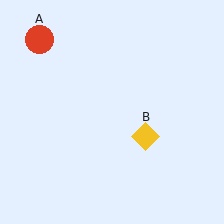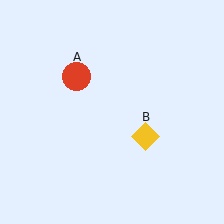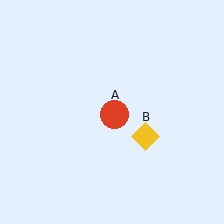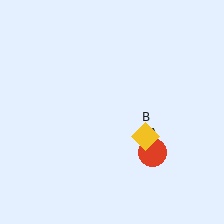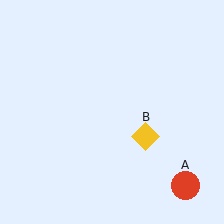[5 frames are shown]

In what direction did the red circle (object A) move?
The red circle (object A) moved down and to the right.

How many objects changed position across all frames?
1 object changed position: red circle (object A).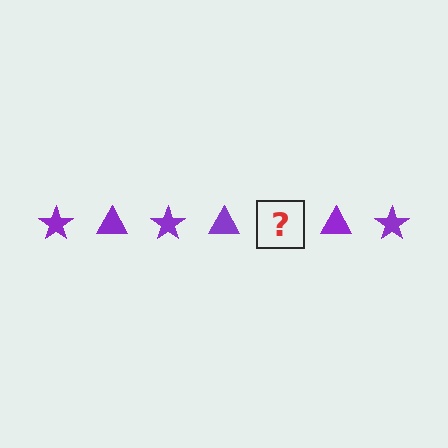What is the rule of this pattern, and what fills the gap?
The rule is that the pattern cycles through star, triangle shapes in purple. The gap should be filled with a purple star.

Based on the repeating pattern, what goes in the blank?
The blank should be a purple star.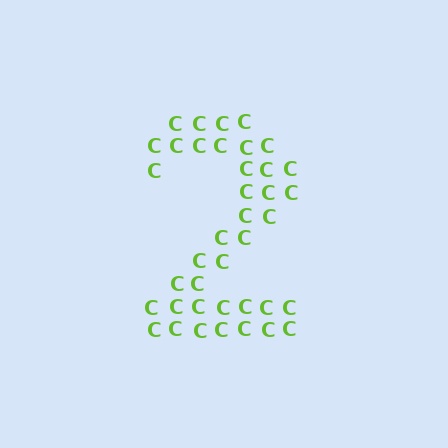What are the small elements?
The small elements are letter C's.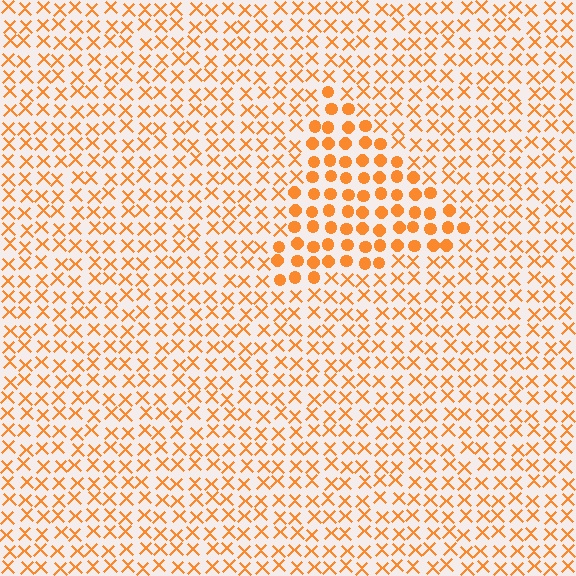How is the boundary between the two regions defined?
The boundary is defined by a change in element shape: circles inside vs. X marks outside. All elements share the same color and spacing.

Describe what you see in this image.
The image is filled with small orange elements arranged in a uniform grid. A triangle-shaped region contains circles, while the surrounding area contains X marks. The boundary is defined purely by the change in element shape.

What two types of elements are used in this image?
The image uses circles inside the triangle region and X marks outside it.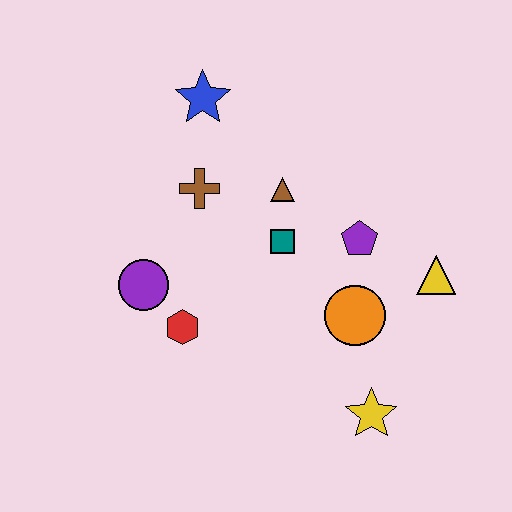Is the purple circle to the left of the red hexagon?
Yes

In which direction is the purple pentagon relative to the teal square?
The purple pentagon is to the right of the teal square.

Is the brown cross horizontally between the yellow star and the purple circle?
Yes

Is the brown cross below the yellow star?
No